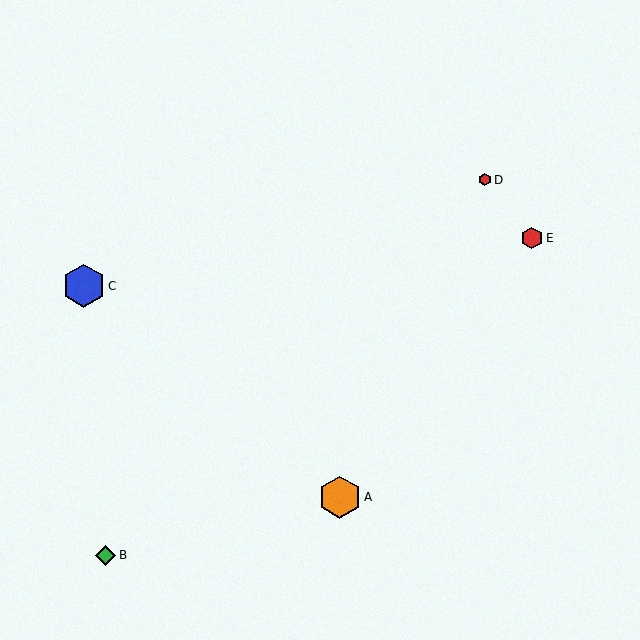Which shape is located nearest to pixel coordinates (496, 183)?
The red hexagon (labeled D) at (485, 180) is nearest to that location.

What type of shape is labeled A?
Shape A is an orange hexagon.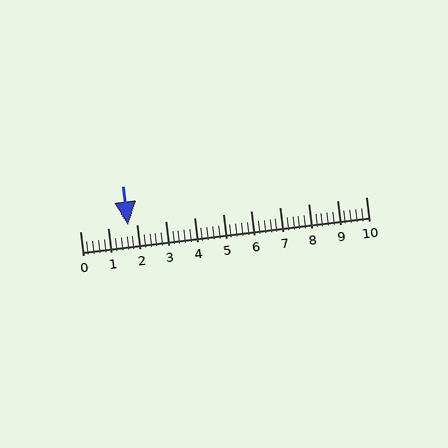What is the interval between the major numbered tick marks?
The major tick marks are spaced 1 units apart.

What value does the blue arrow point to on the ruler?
The blue arrow points to approximately 1.7.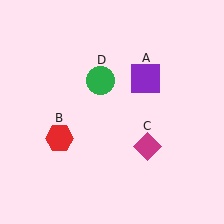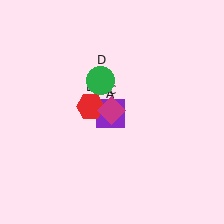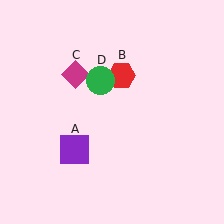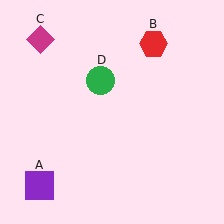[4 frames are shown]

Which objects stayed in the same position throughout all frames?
Green circle (object D) remained stationary.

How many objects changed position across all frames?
3 objects changed position: purple square (object A), red hexagon (object B), magenta diamond (object C).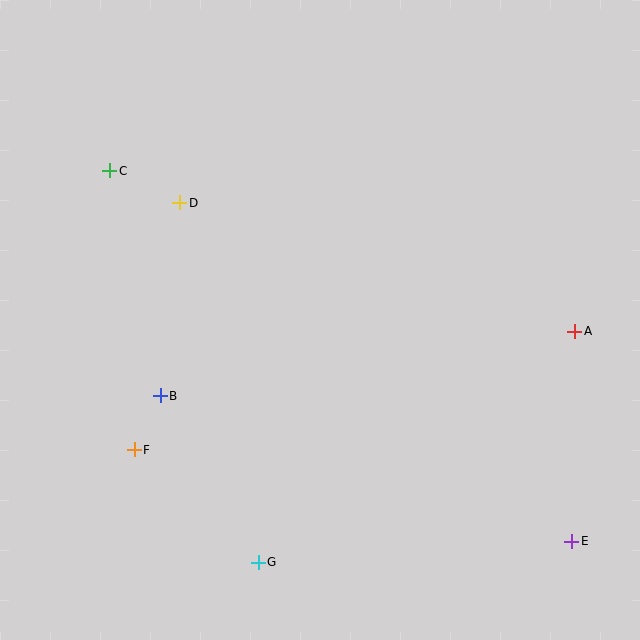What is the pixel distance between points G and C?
The distance between G and C is 419 pixels.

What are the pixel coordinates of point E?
Point E is at (571, 541).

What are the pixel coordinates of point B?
Point B is at (160, 396).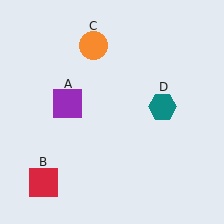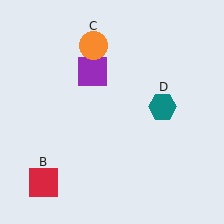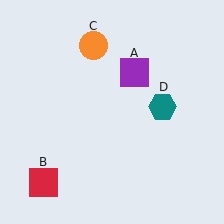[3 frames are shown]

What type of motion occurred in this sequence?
The purple square (object A) rotated clockwise around the center of the scene.